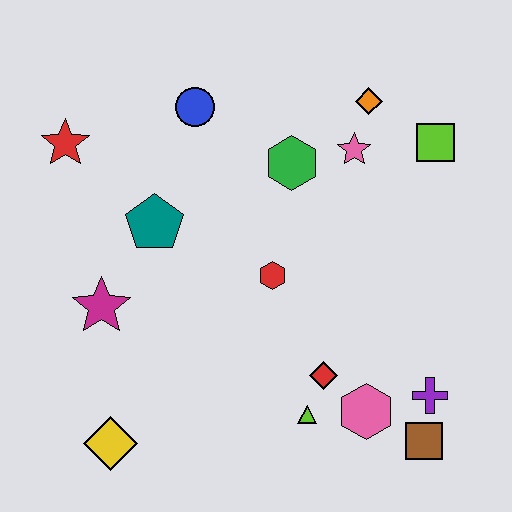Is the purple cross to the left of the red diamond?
No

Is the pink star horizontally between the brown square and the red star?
Yes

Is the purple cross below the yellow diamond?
No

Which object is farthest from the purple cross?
The red star is farthest from the purple cross.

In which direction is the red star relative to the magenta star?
The red star is above the magenta star.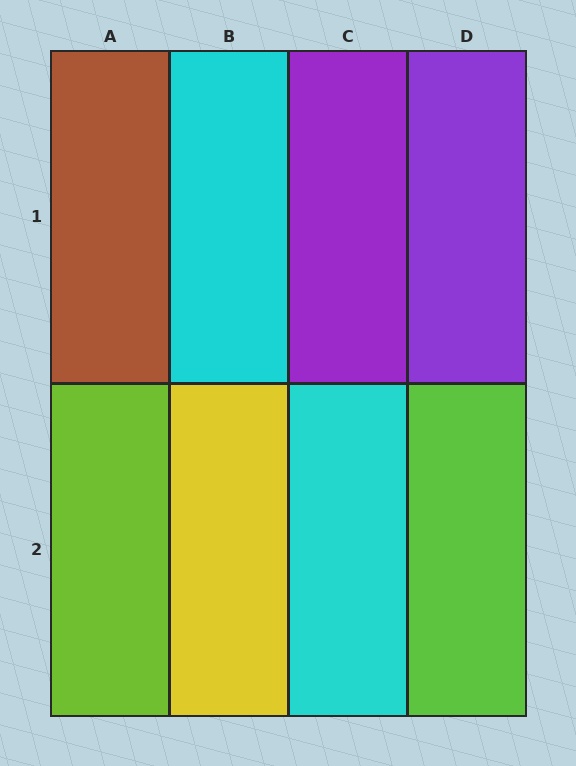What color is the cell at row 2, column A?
Lime.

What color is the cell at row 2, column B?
Yellow.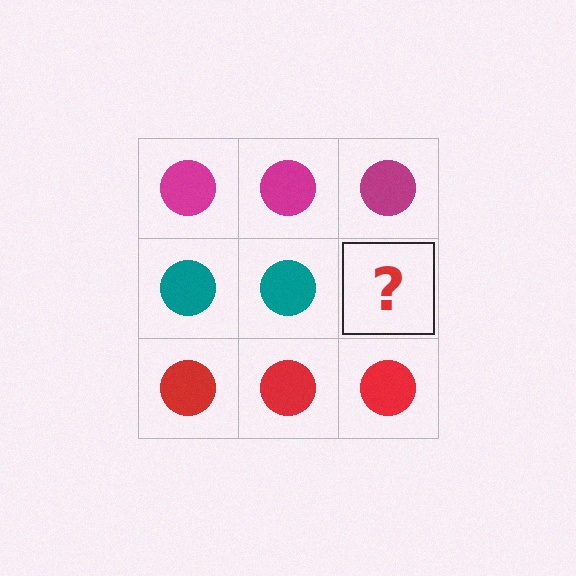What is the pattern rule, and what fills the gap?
The rule is that each row has a consistent color. The gap should be filled with a teal circle.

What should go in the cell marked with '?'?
The missing cell should contain a teal circle.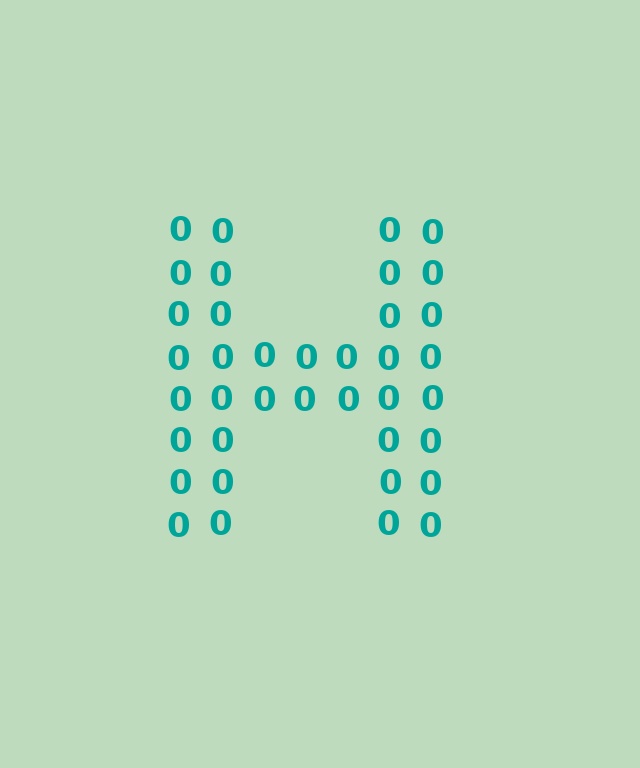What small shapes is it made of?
It is made of small digit 0's.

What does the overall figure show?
The overall figure shows the letter H.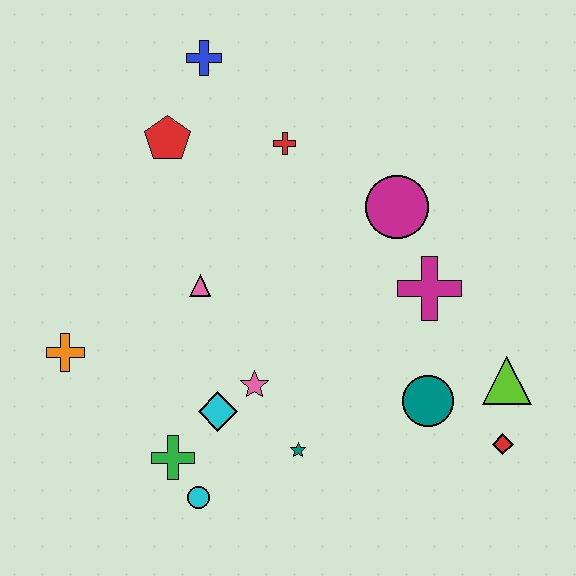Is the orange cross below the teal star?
No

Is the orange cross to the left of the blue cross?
Yes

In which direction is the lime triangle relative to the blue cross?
The lime triangle is below the blue cross.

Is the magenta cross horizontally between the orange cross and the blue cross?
No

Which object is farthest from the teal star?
The blue cross is farthest from the teal star.